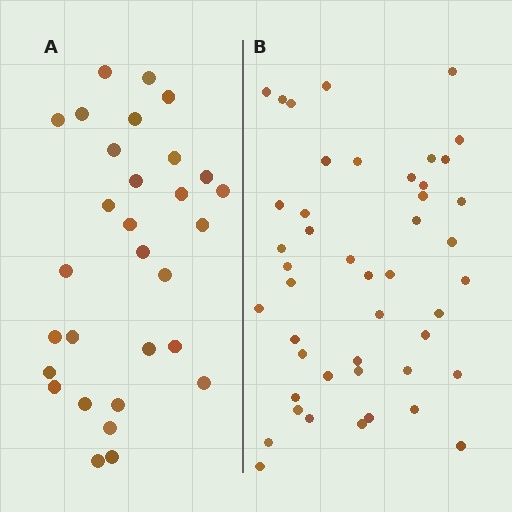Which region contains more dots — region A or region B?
Region B (the right region) has more dots.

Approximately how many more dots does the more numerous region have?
Region B has approximately 15 more dots than region A.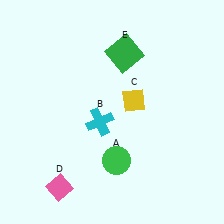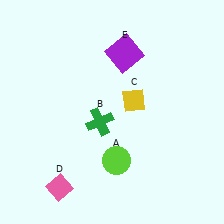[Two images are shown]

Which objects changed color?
A changed from green to lime. B changed from cyan to green. E changed from green to purple.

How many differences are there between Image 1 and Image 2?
There are 3 differences between the two images.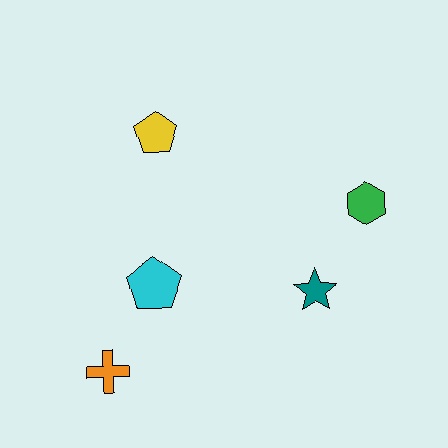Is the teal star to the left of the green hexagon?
Yes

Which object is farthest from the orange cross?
The green hexagon is farthest from the orange cross.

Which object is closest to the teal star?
The green hexagon is closest to the teal star.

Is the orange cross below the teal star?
Yes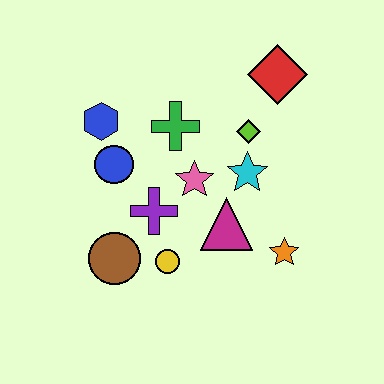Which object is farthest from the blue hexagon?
The orange star is farthest from the blue hexagon.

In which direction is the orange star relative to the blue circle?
The orange star is to the right of the blue circle.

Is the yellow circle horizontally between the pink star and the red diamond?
No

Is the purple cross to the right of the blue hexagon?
Yes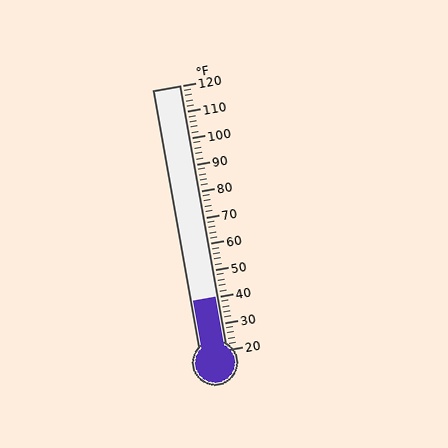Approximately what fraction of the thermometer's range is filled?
The thermometer is filled to approximately 20% of its range.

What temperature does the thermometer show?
The thermometer shows approximately 40°F.